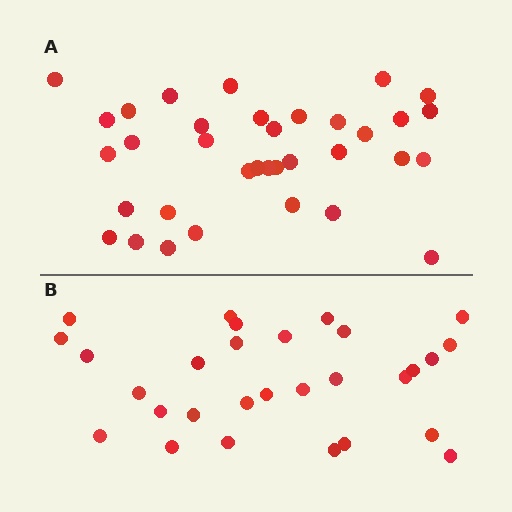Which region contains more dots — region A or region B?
Region A (the top region) has more dots.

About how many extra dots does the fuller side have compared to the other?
Region A has about 6 more dots than region B.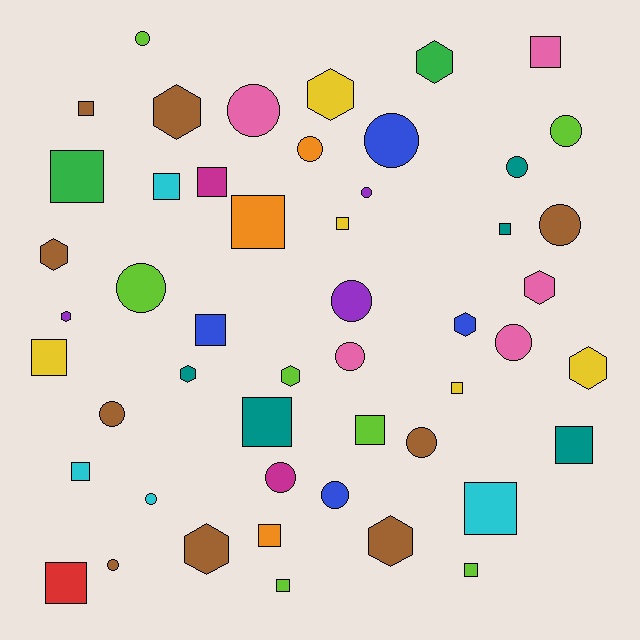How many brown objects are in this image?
There are 9 brown objects.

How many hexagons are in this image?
There are 12 hexagons.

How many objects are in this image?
There are 50 objects.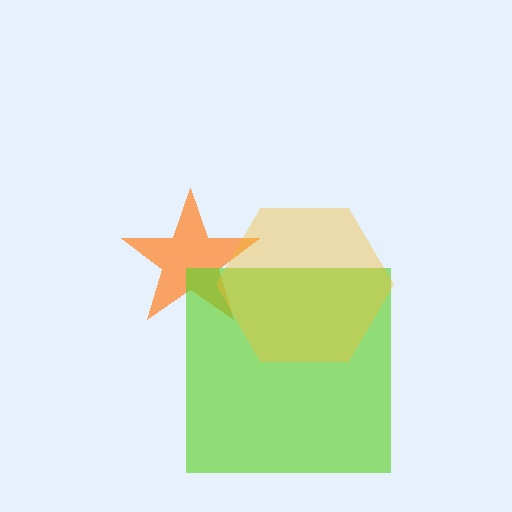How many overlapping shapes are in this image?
There are 3 overlapping shapes in the image.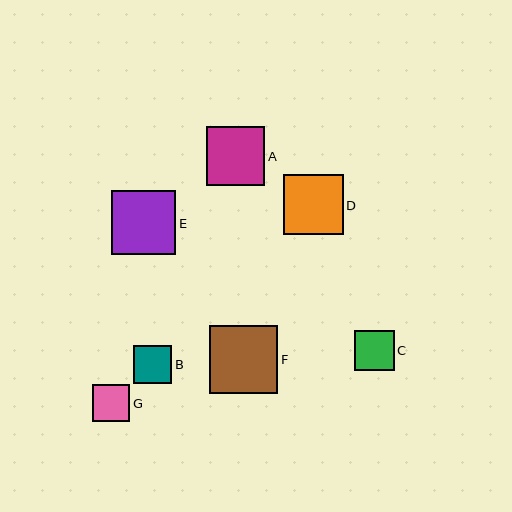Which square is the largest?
Square F is the largest with a size of approximately 68 pixels.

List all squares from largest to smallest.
From largest to smallest: F, E, D, A, C, B, G.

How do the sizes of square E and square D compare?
Square E and square D are approximately the same size.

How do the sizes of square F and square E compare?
Square F and square E are approximately the same size.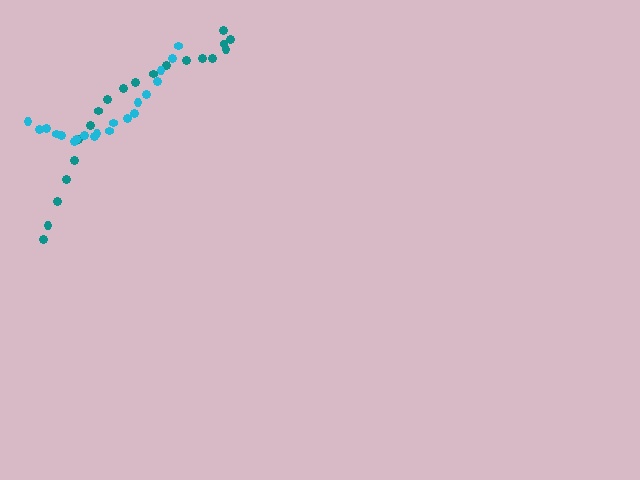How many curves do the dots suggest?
There are 2 distinct paths.